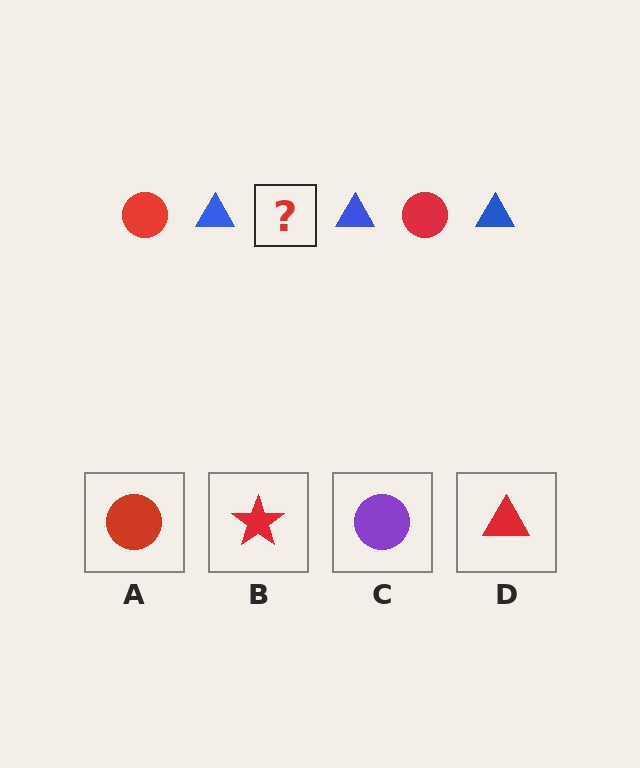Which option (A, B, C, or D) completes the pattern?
A.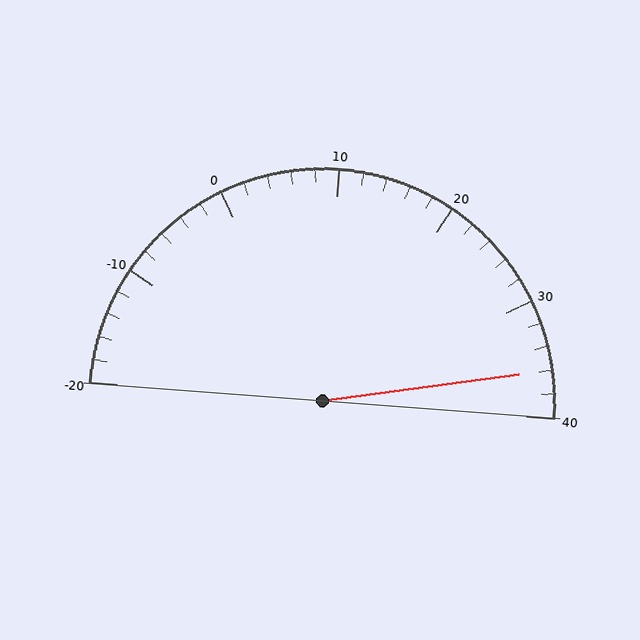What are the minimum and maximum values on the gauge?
The gauge ranges from -20 to 40.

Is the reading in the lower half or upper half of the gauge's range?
The reading is in the upper half of the range (-20 to 40).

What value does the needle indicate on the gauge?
The needle indicates approximately 36.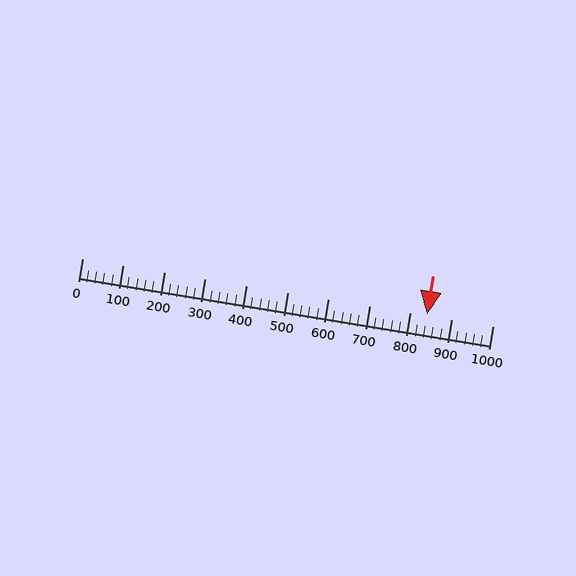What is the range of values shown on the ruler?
The ruler shows values from 0 to 1000.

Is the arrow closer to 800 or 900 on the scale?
The arrow is closer to 800.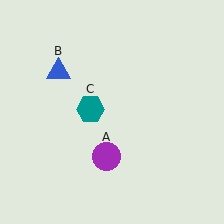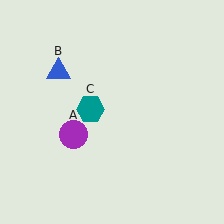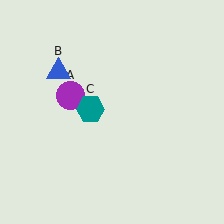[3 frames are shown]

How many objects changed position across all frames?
1 object changed position: purple circle (object A).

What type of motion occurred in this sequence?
The purple circle (object A) rotated clockwise around the center of the scene.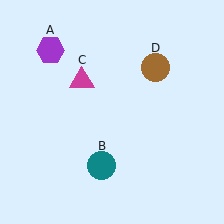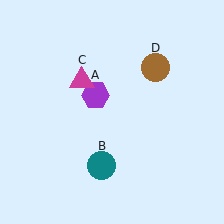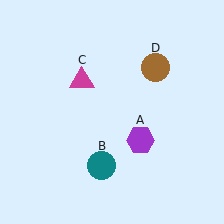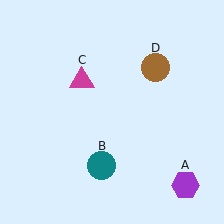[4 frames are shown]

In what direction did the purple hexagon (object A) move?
The purple hexagon (object A) moved down and to the right.